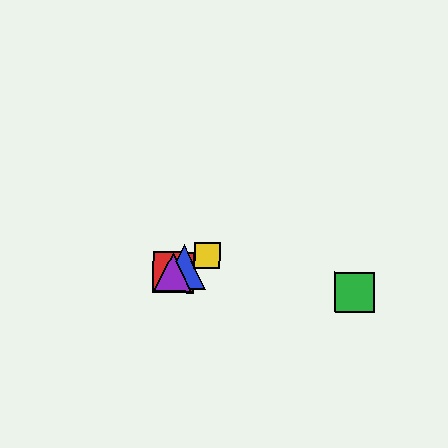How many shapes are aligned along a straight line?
4 shapes (the red square, the blue triangle, the yellow square, the purple triangle) are aligned along a straight line.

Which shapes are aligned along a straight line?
The red square, the blue triangle, the yellow square, the purple triangle are aligned along a straight line.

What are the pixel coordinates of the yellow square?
The yellow square is at (207, 255).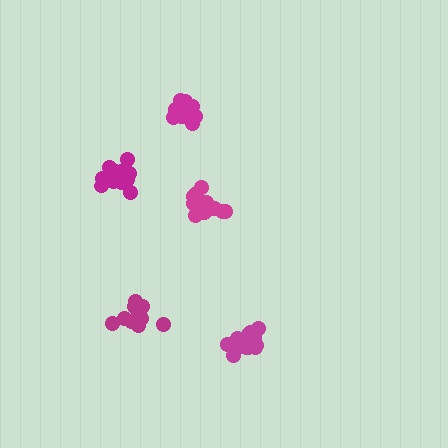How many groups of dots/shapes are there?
There are 5 groups.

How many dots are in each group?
Group 1: 16 dots, Group 2: 15 dots, Group 3: 11 dots, Group 4: 12 dots, Group 5: 12 dots (66 total).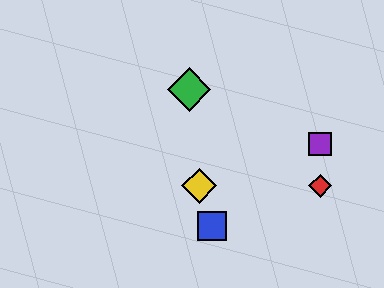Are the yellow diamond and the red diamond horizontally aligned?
Yes, both are at y≈186.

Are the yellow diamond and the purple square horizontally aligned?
No, the yellow diamond is at y≈186 and the purple square is at y≈144.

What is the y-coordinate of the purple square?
The purple square is at y≈144.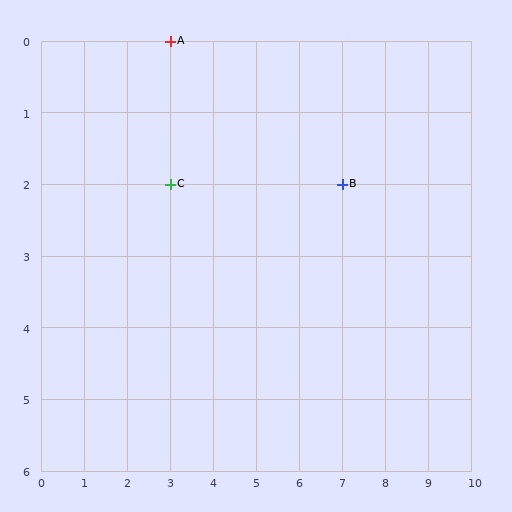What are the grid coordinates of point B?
Point B is at grid coordinates (7, 2).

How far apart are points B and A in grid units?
Points B and A are 4 columns and 2 rows apart (about 4.5 grid units diagonally).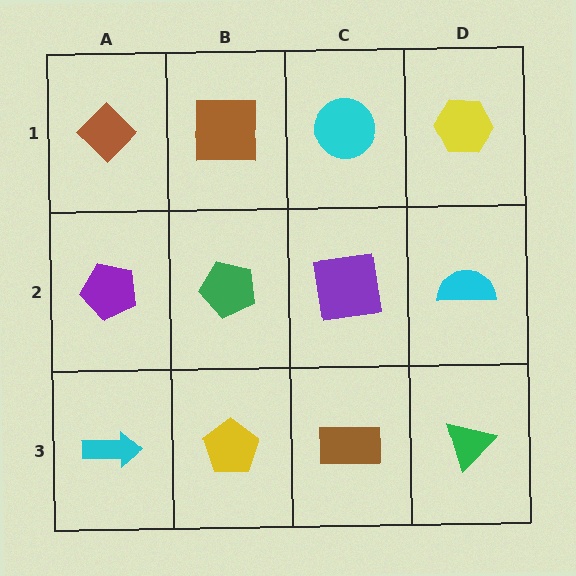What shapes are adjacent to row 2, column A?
A brown diamond (row 1, column A), a cyan arrow (row 3, column A), a green pentagon (row 2, column B).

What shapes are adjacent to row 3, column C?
A purple square (row 2, column C), a yellow pentagon (row 3, column B), a green triangle (row 3, column D).